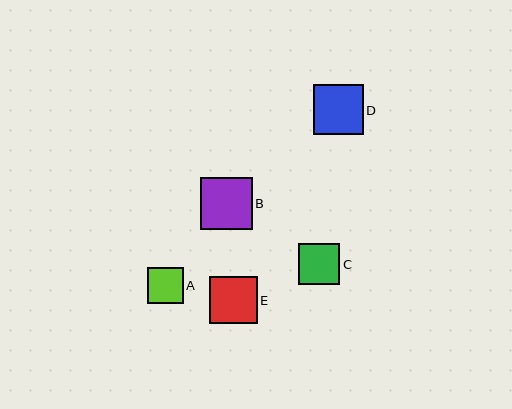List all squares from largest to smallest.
From largest to smallest: B, D, E, C, A.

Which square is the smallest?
Square A is the smallest with a size of approximately 35 pixels.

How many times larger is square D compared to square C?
Square D is approximately 1.2 times the size of square C.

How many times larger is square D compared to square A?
Square D is approximately 1.4 times the size of square A.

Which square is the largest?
Square B is the largest with a size of approximately 52 pixels.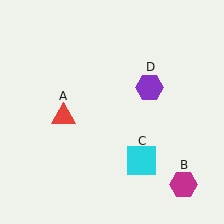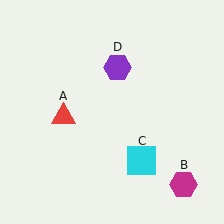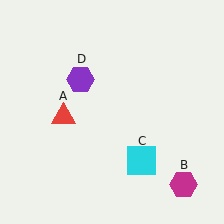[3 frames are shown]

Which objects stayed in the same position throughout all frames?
Red triangle (object A) and magenta hexagon (object B) and cyan square (object C) remained stationary.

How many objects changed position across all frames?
1 object changed position: purple hexagon (object D).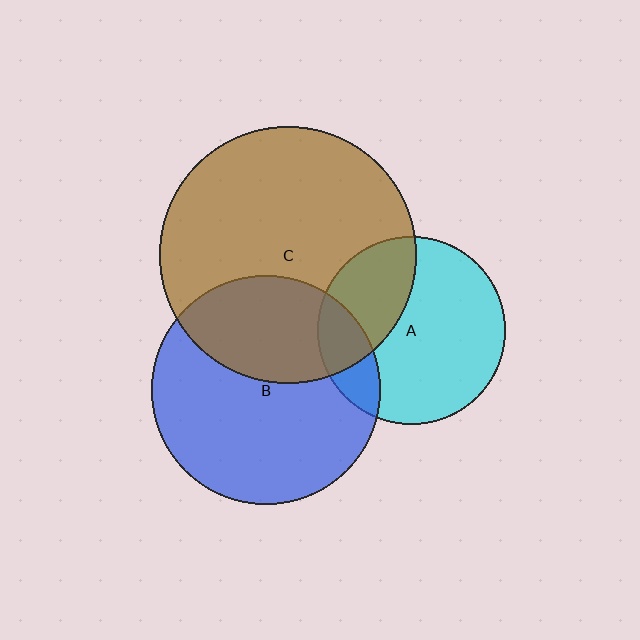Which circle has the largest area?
Circle C (brown).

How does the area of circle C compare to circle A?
Approximately 1.9 times.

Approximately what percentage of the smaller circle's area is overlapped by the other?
Approximately 35%.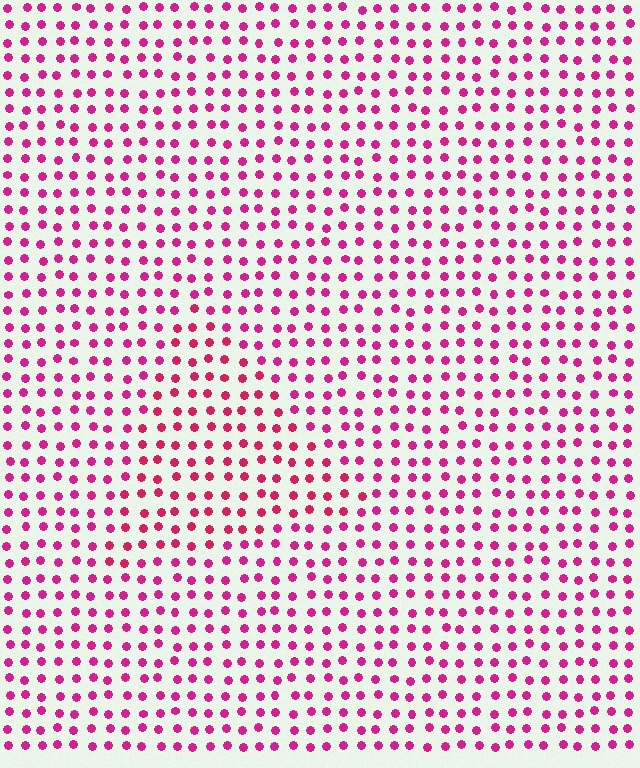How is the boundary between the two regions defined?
The boundary is defined purely by a slight shift in hue (about 16 degrees). Spacing, size, and orientation are identical on both sides.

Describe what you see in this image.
The image is filled with small magenta elements in a uniform arrangement. A triangle-shaped region is visible where the elements are tinted to a slightly different hue, forming a subtle color boundary.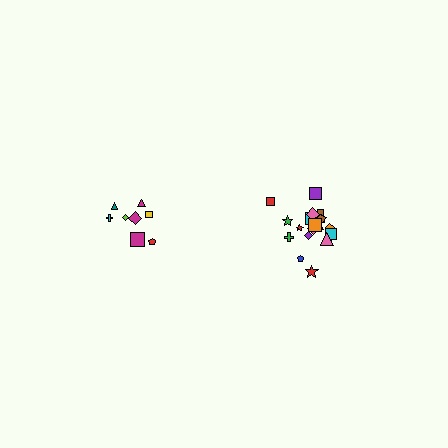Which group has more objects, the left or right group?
The right group.